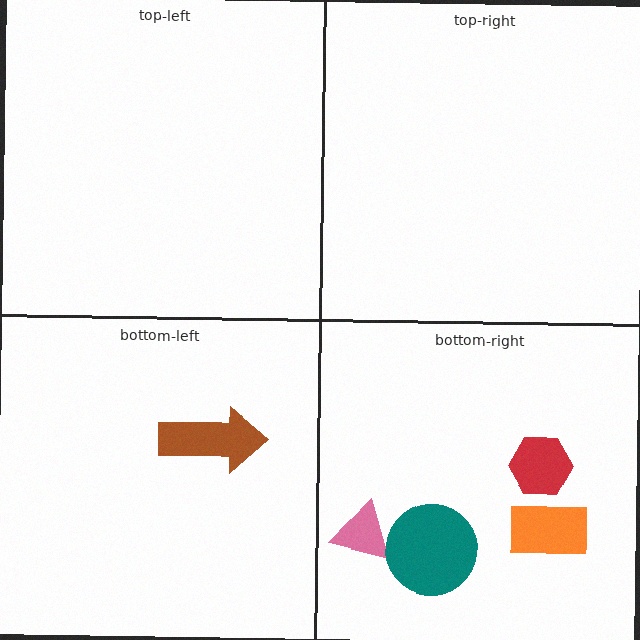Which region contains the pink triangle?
The bottom-right region.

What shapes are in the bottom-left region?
The brown arrow.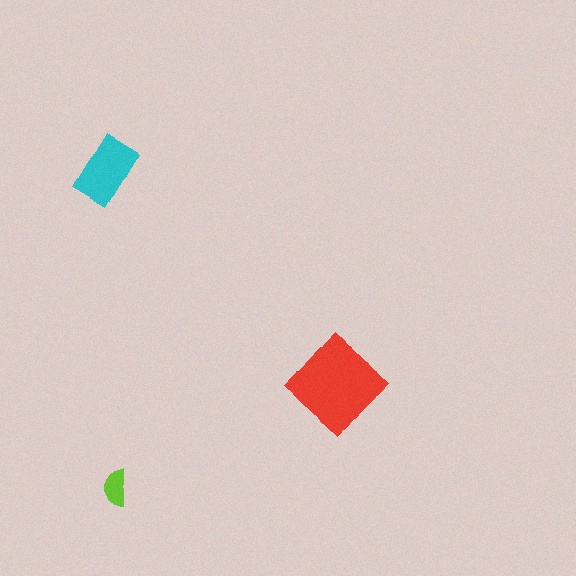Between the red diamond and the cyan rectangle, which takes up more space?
The red diamond.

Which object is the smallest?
The lime semicircle.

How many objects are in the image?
There are 3 objects in the image.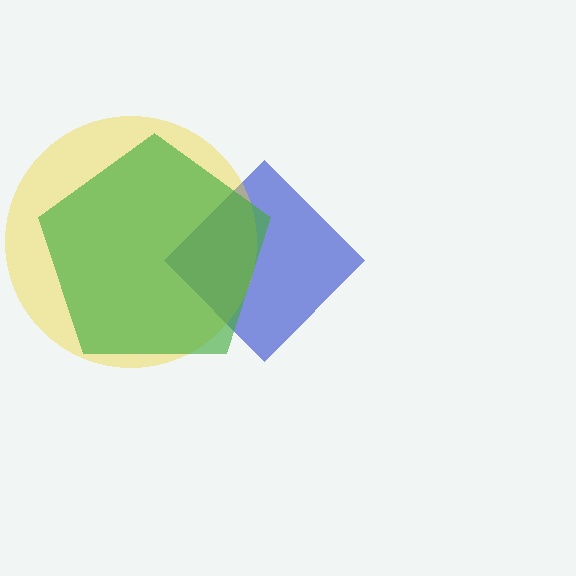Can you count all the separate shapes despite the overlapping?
Yes, there are 3 separate shapes.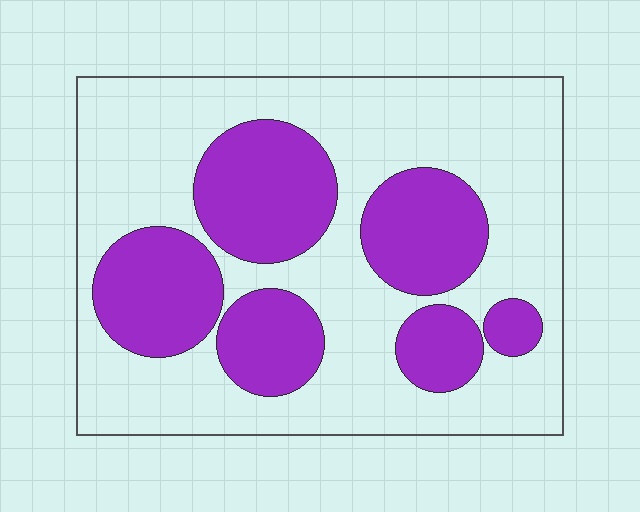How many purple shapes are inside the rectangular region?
6.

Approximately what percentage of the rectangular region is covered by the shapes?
Approximately 35%.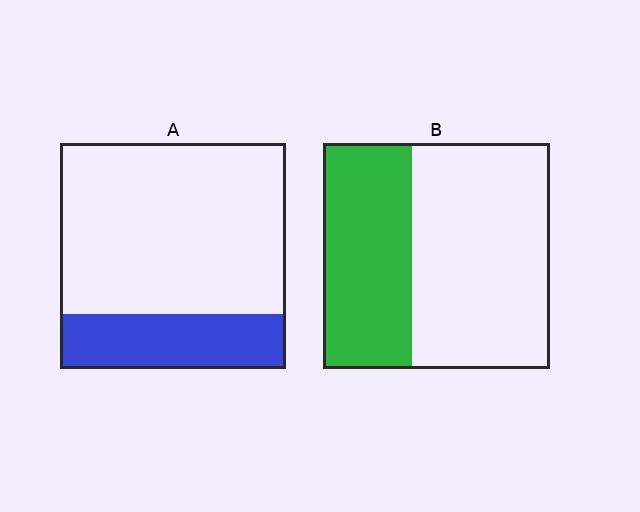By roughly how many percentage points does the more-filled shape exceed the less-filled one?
By roughly 15 percentage points (B over A).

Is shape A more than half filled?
No.